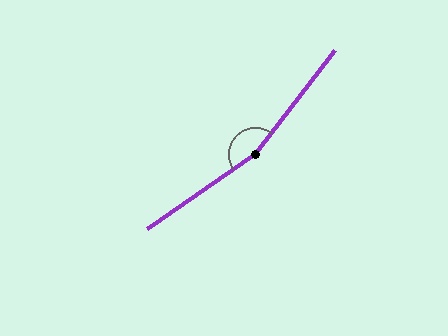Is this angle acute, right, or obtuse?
It is obtuse.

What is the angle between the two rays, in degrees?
Approximately 162 degrees.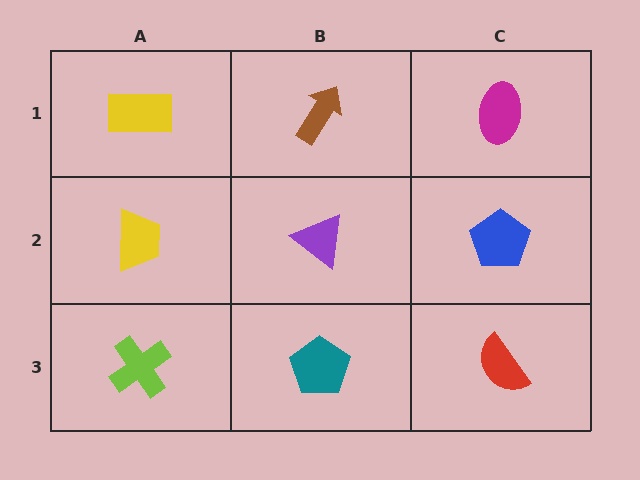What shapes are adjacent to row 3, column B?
A purple triangle (row 2, column B), a lime cross (row 3, column A), a red semicircle (row 3, column C).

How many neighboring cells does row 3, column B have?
3.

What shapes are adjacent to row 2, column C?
A magenta ellipse (row 1, column C), a red semicircle (row 3, column C), a purple triangle (row 2, column B).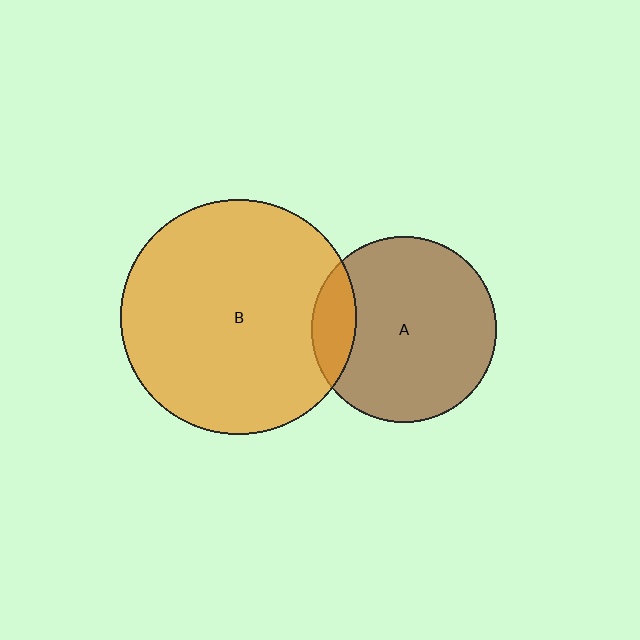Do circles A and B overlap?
Yes.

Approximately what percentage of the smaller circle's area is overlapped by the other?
Approximately 15%.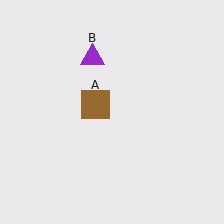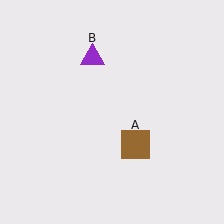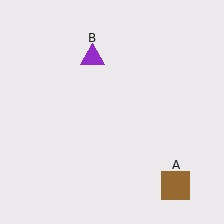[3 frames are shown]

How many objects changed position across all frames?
1 object changed position: brown square (object A).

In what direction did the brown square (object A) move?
The brown square (object A) moved down and to the right.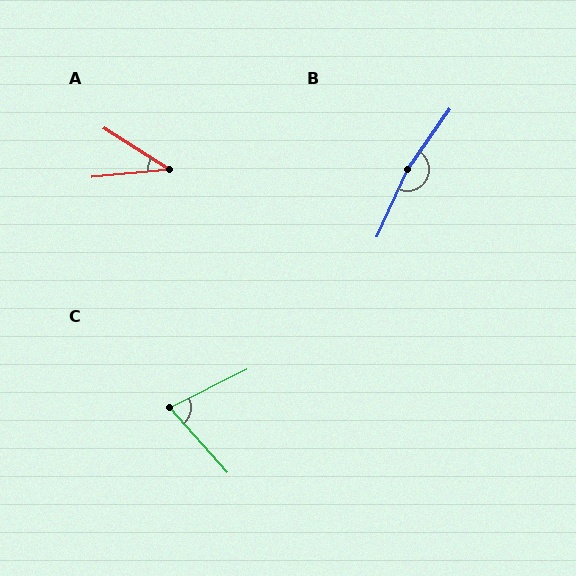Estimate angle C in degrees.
Approximately 75 degrees.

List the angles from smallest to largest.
A (38°), C (75°), B (170°).